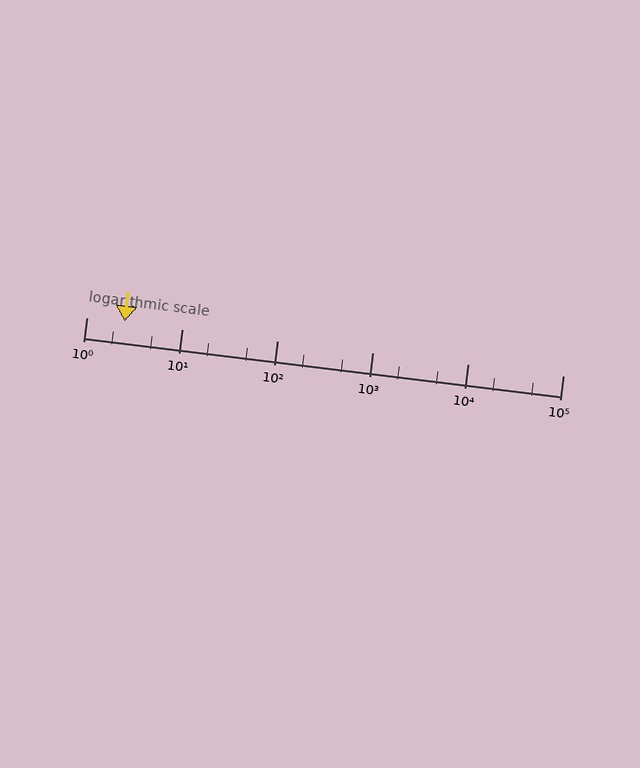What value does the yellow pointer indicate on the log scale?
The pointer indicates approximately 2.5.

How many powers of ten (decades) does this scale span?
The scale spans 5 decades, from 1 to 100000.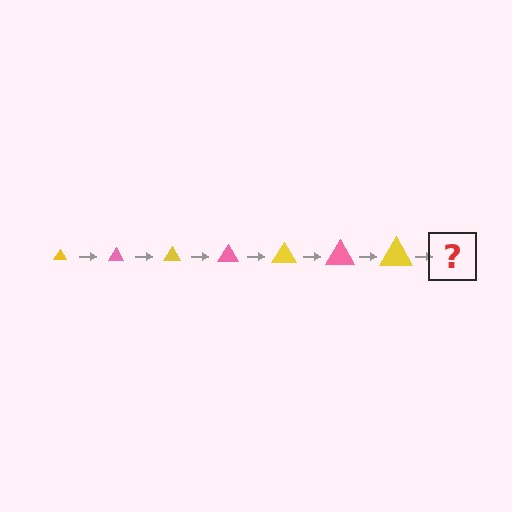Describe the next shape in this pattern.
It should be a pink triangle, larger than the previous one.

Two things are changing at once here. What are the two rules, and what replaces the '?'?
The two rules are that the triangle grows larger each step and the color cycles through yellow and pink. The '?' should be a pink triangle, larger than the previous one.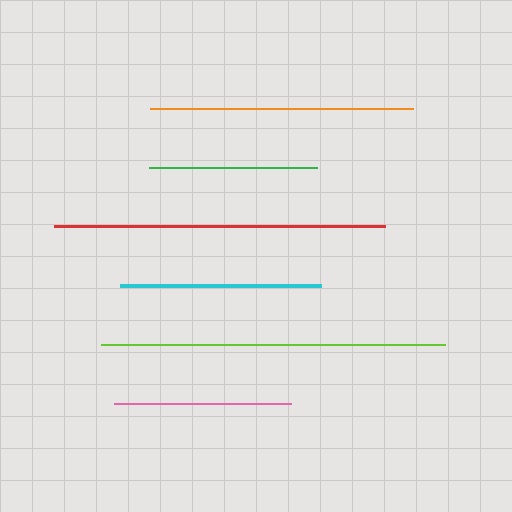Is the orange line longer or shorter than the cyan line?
The orange line is longer than the cyan line.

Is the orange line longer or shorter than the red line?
The red line is longer than the orange line.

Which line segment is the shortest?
The green line is the shortest at approximately 169 pixels.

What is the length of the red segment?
The red segment is approximately 331 pixels long.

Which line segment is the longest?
The lime line is the longest at approximately 344 pixels.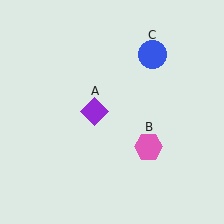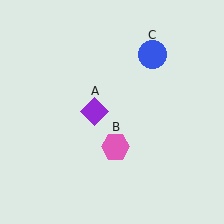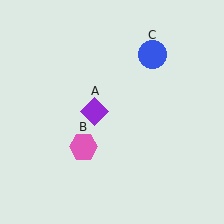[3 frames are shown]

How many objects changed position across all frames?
1 object changed position: pink hexagon (object B).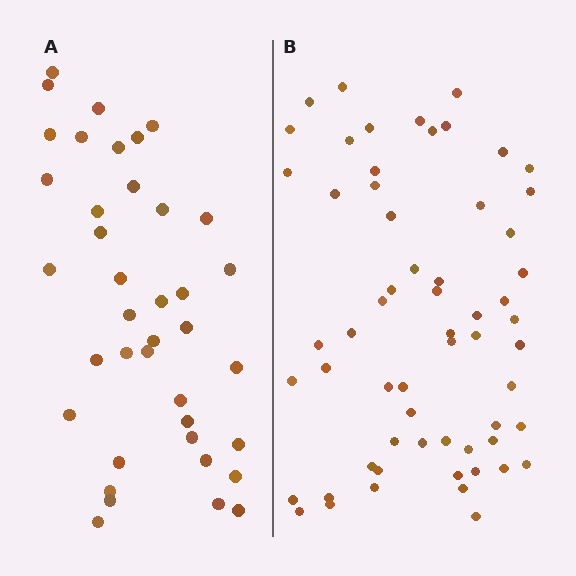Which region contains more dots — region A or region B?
Region B (the right region) has more dots.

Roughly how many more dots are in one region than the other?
Region B has approximately 20 more dots than region A.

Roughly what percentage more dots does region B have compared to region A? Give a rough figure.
About 55% more.